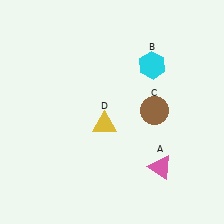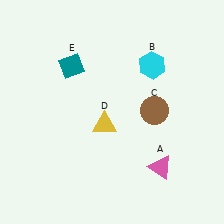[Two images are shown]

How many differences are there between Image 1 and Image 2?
There is 1 difference between the two images.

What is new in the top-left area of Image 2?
A teal diamond (E) was added in the top-left area of Image 2.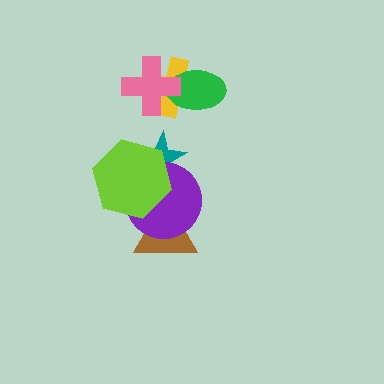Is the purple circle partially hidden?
Yes, it is partially covered by another shape.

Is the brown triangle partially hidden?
Yes, it is partially covered by another shape.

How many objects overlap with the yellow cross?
2 objects overlap with the yellow cross.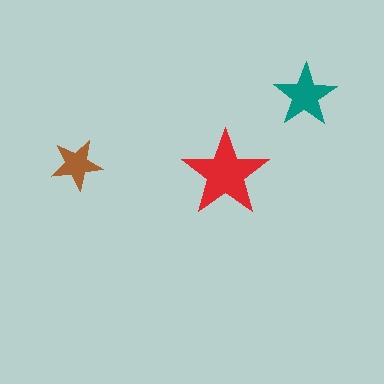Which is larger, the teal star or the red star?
The red one.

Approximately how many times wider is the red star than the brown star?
About 1.5 times wider.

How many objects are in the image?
There are 3 objects in the image.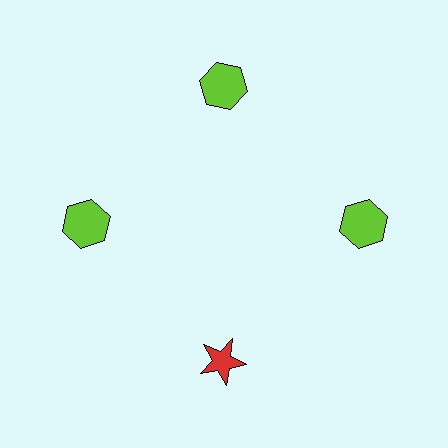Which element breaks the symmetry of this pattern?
The red star at roughly the 6 o'clock position breaks the symmetry. All other shapes are lime hexagons.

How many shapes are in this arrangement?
There are 4 shapes arranged in a ring pattern.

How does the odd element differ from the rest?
It differs in both color (red instead of lime) and shape (star instead of hexagon).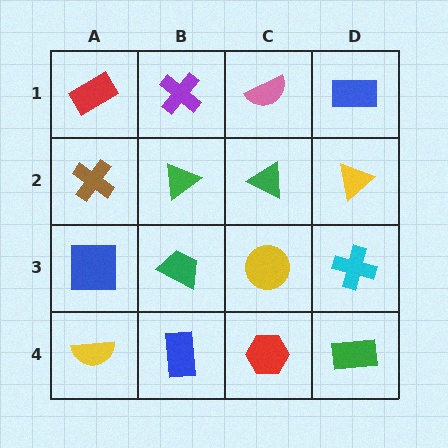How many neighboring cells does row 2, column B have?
4.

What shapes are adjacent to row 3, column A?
A brown cross (row 2, column A), a yellow semicircle (row 4, column A), a green trapezoid (row 3, column B).